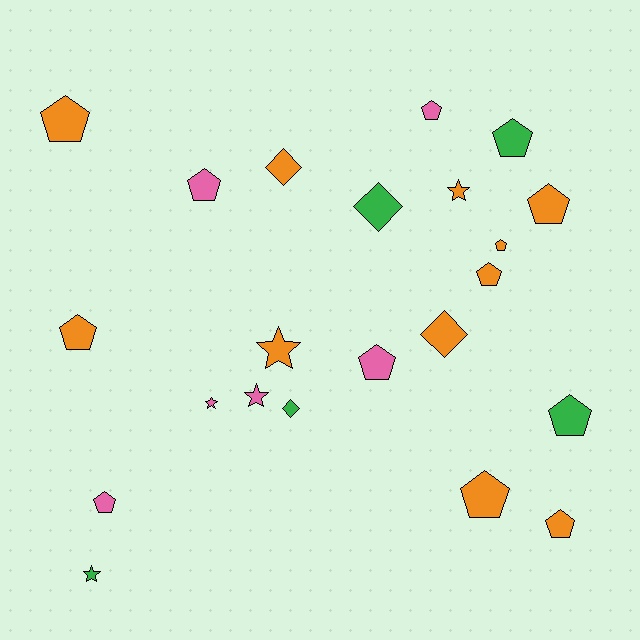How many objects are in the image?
There are 22 objects.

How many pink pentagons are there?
There are 4 pink pentagons.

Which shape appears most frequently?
Pentagon, with 13 objects.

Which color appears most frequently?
Orange, with 11 objects.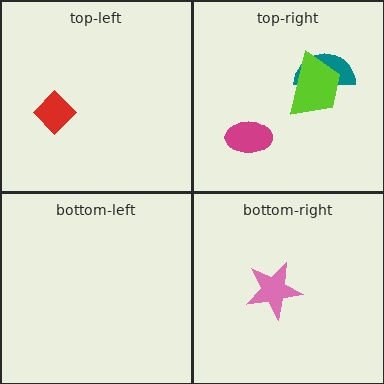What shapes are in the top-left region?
The red diamond.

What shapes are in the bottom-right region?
The pink star.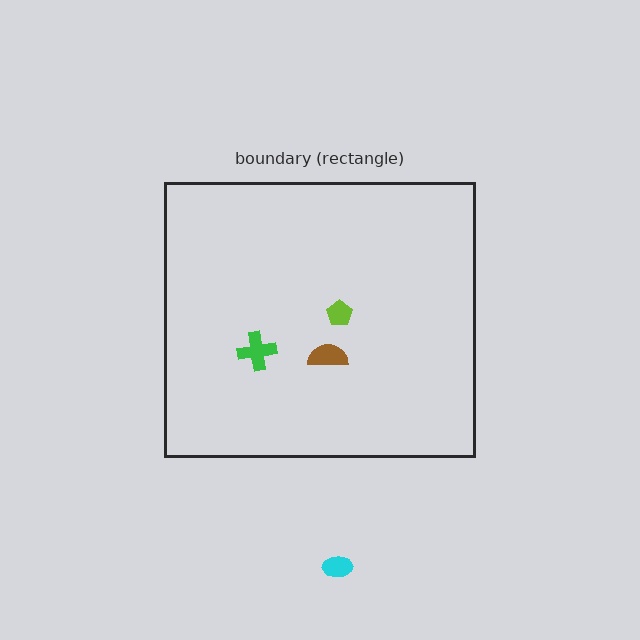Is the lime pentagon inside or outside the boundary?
Inside.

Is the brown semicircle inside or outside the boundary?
Inside.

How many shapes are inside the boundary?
3 inside, 1 outside.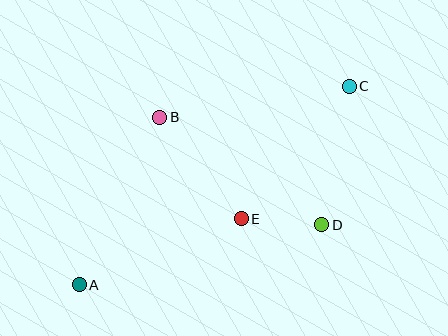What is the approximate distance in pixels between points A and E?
The distance between A and E is approximately 175 pixels.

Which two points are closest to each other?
Points D and E are closest to each other.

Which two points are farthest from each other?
Points A and C are farthest from each other.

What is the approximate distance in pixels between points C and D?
The distance between C and D is approximately 141 pixels.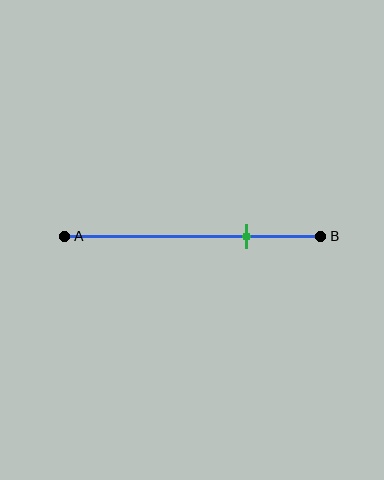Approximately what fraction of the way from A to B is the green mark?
The green mark is approximately 70% of the way from A to B.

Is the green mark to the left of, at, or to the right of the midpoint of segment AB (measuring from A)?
The green mark is to the right of the midpoint of segment AB.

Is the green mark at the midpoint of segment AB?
No, the mark is at about 70% from A, not at the 50% midpoint.